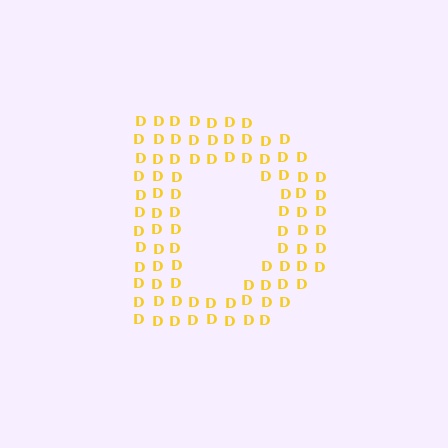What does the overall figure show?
The overall figure shows the letter D.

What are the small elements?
The small elements are letter D's.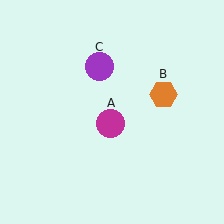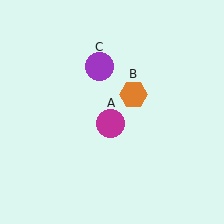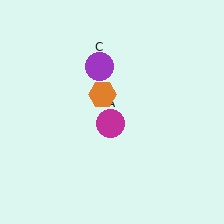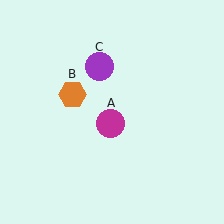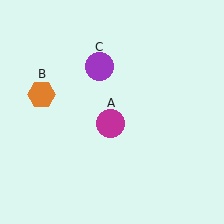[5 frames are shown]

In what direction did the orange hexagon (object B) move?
The orange hexagon (object B) moved left.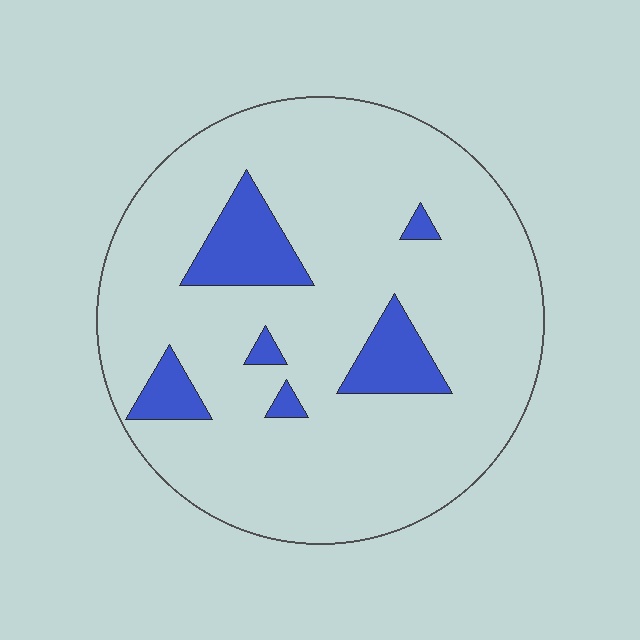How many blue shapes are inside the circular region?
6.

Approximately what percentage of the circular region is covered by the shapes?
Approximately 15%.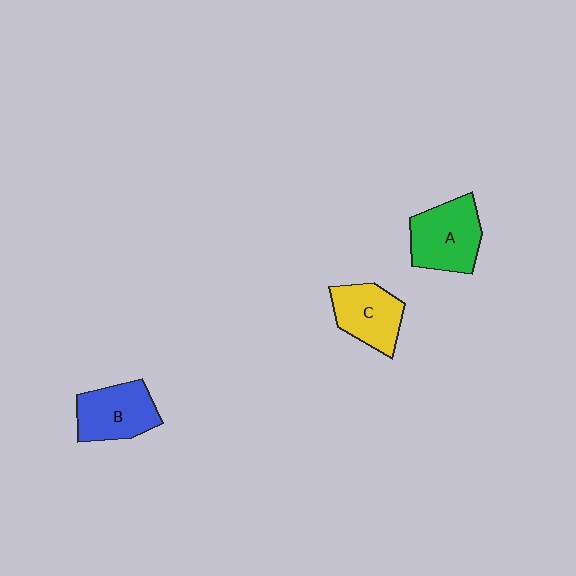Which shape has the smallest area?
Shape C (yellow).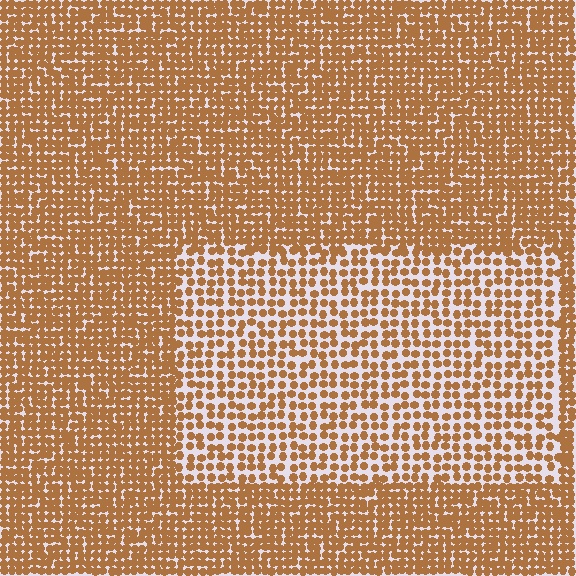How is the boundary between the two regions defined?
The boundary is defined by a change in element density (approximately 1.8x ratio). All elements are the same color, size, and shape.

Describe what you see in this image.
The image contains small brown elements arranged at two different densities. A rectangle-shaped region is visible where the elements are less densely packed than the surrounding area.